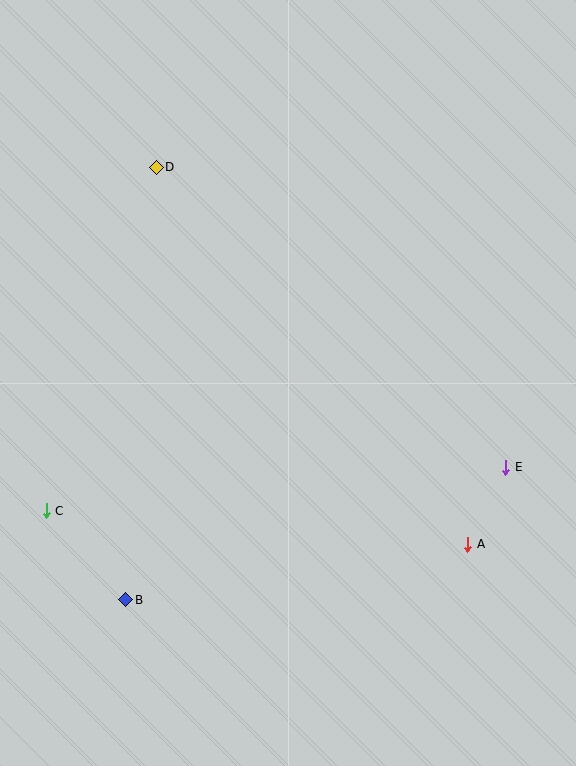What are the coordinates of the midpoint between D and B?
The midpoint between D and B is at (141, 384).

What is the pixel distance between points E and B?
The distance between E and B is 403 pixels.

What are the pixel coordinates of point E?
Point E is at (506, 467).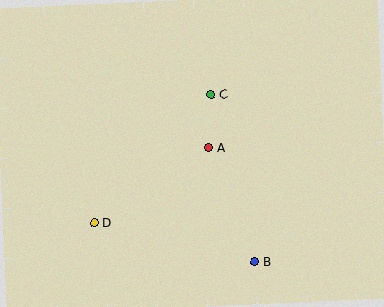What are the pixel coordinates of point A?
Point A is at (209, 148).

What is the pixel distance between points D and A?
The distance between D and A is 137 pixels.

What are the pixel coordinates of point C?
Point C is at (211, 95).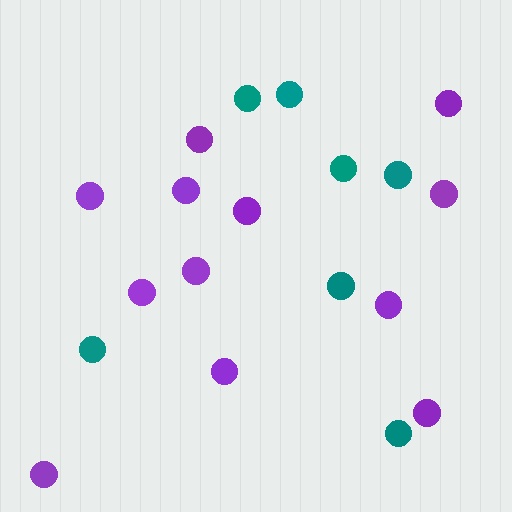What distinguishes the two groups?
There are 2 groups: one group of teal circles (7) and one group of purple circles (12).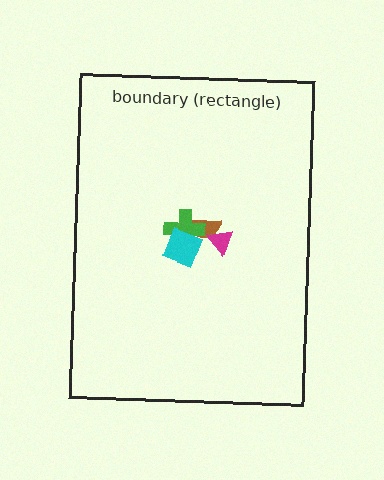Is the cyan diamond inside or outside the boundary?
Inside.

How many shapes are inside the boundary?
4 inside, 0 outside.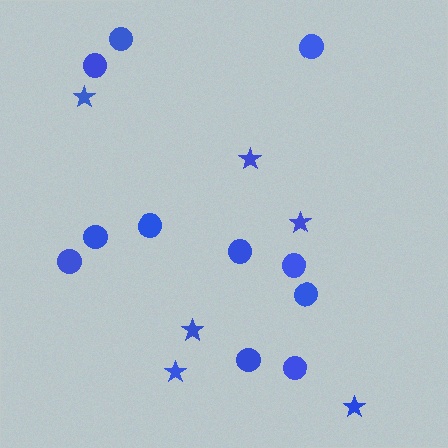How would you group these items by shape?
There are 2 groups: one group of circles (11) and one group of stars (6).